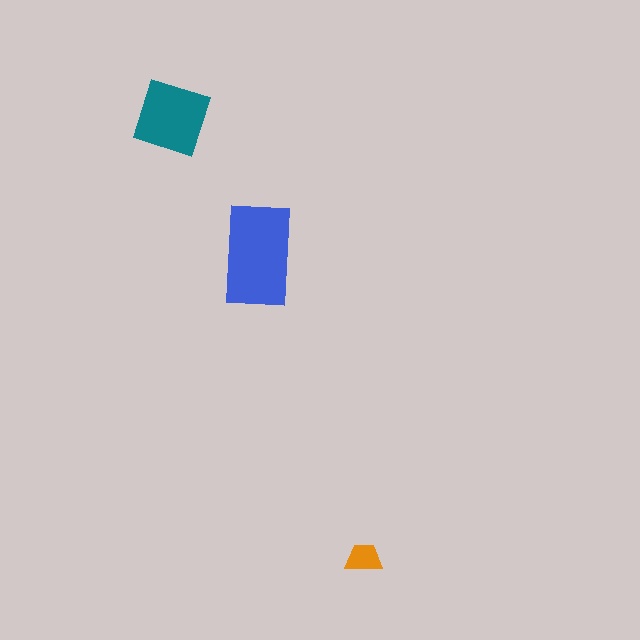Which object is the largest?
The blue rectangle.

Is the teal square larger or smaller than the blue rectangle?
Smaller.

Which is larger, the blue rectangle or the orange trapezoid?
The blue rectangle.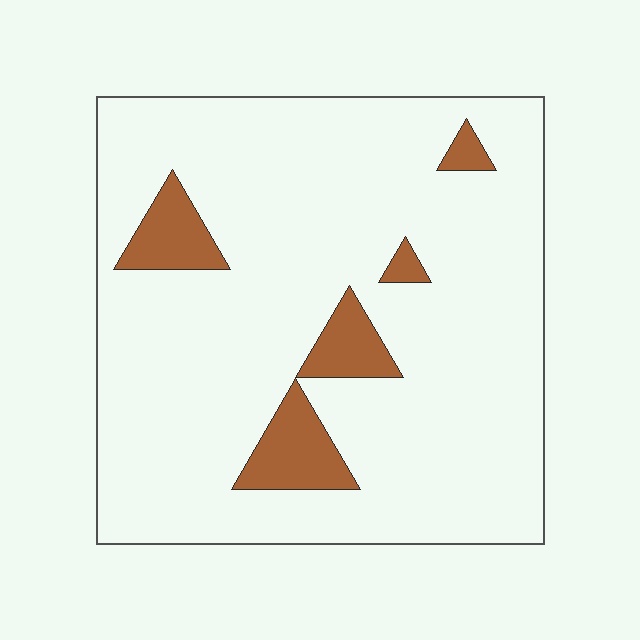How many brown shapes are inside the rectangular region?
5.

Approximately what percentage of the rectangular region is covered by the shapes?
Approximately 10%.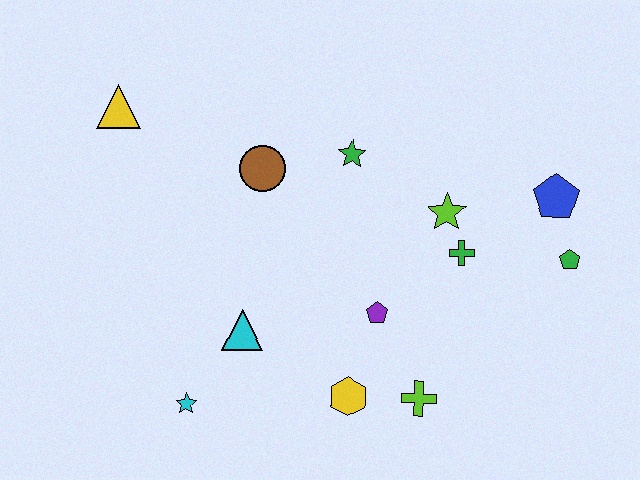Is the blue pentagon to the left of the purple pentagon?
No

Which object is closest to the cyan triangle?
The cyan star is closest to the cyan triangle.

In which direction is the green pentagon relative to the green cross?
The green pentagon is to the right of the green cross.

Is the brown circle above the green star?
No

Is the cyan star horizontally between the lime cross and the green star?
No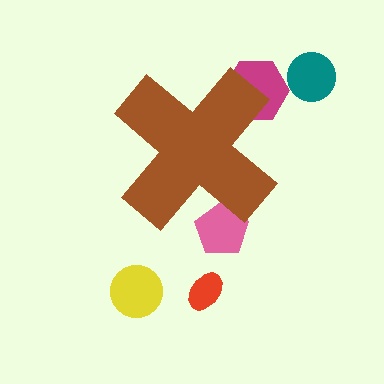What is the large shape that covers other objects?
A brown cross.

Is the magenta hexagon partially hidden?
Yes, the magenta hexagon is partially hidden behind the brown cross.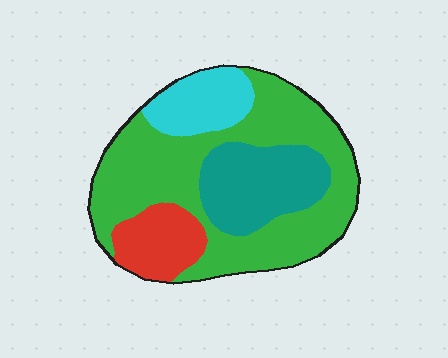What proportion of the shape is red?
Red covers about 10% of the shape.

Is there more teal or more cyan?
Teal.